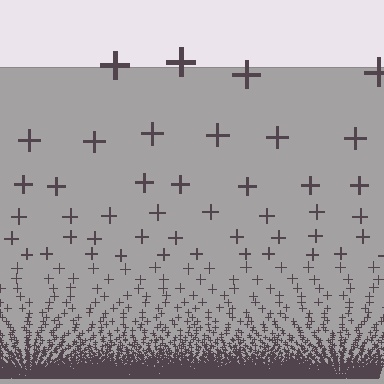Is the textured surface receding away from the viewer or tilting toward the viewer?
The surface appears to tilt toward the viewer. Texture elements get larger and sparser toward the top.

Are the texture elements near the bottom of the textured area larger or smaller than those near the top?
Smaller. The gradient is inverted — elements near the bottom are smaller and denser.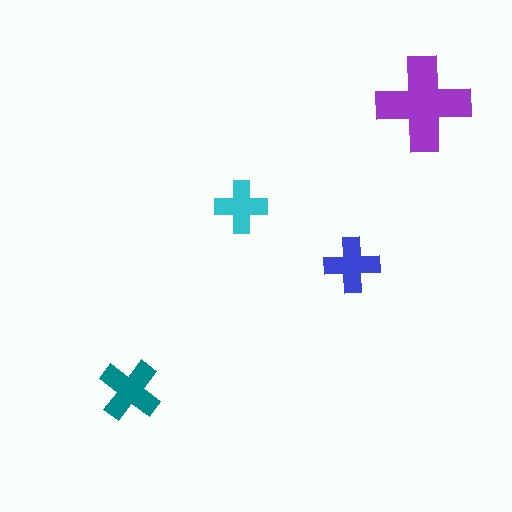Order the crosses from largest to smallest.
the purple one, the teal one, the blue one, the cyan one.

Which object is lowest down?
The teal cross is bottommost.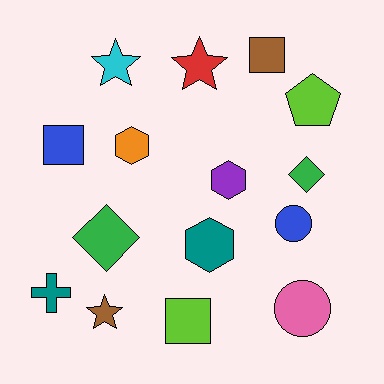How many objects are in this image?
There are 15 objects.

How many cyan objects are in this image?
There is 1 cyan object.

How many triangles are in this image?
There are no triangles.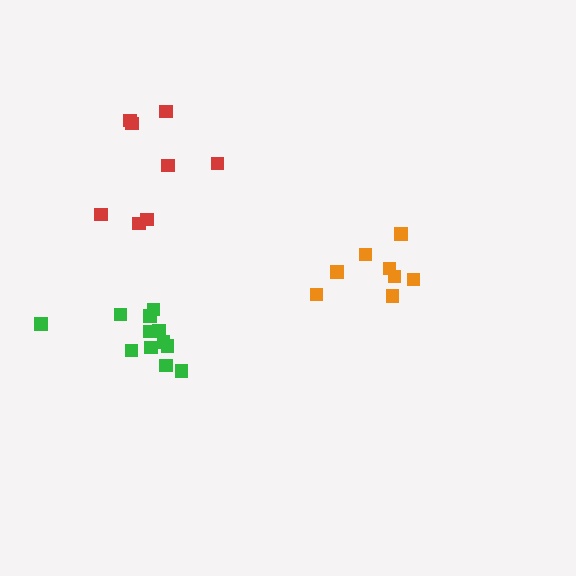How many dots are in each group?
Group 1: 8 dots, Group 2: 12 dots, Group 3: 8 dots (28 total).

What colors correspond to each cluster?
The clusters are colored: orange, green, red.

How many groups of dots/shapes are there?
There are 3 groups.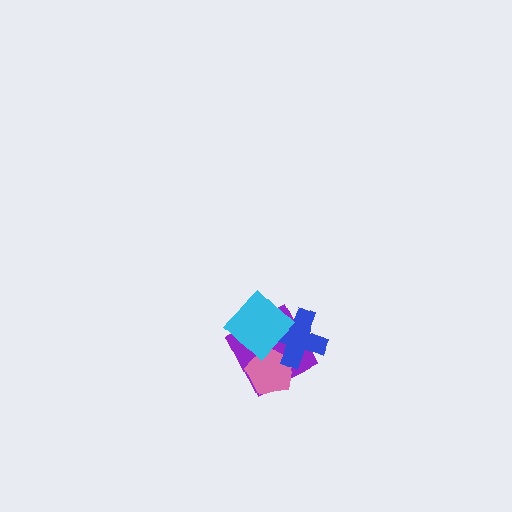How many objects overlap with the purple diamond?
3 objects overlap with the purple diamond.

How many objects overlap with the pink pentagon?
3 objects overlap with the pink pentagon.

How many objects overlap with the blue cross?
3 objects overlap with the blue cross.